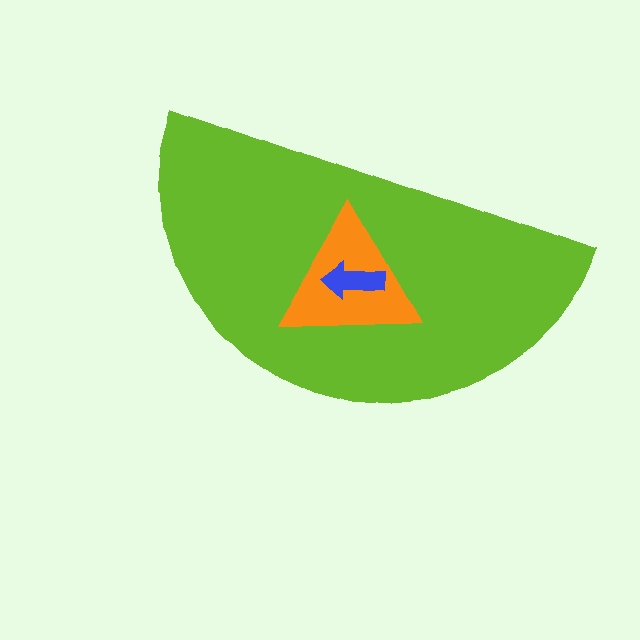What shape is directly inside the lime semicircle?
The orange triangle.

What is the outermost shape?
The lime semicircle.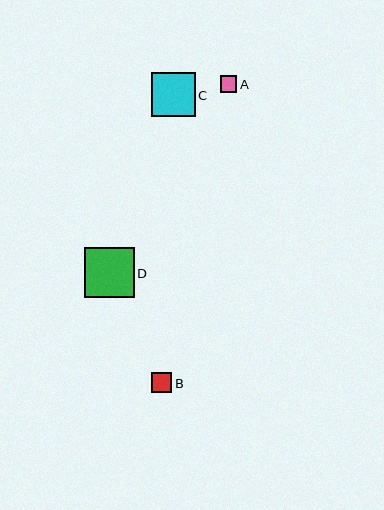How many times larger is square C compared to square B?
Square C is approximately 2.2 times the size of square B.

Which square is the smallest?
Square A is the smallest with a size of approximately 17 pixels.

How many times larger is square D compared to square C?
Square D is approximately 1.1 times the size of square C.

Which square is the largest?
Square D is the largest with a size of approximately 50 pixels.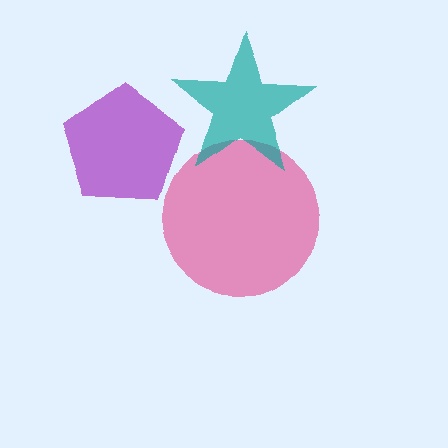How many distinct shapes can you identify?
There are 3 distinct shapes: a purple pentagon, a pink circle, a teal star.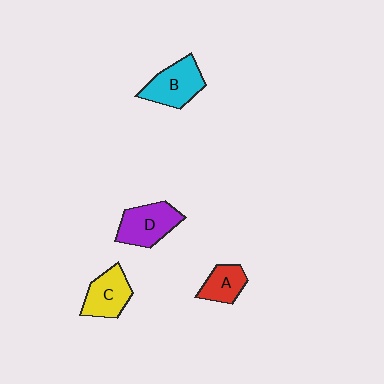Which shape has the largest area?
Shape D (purple).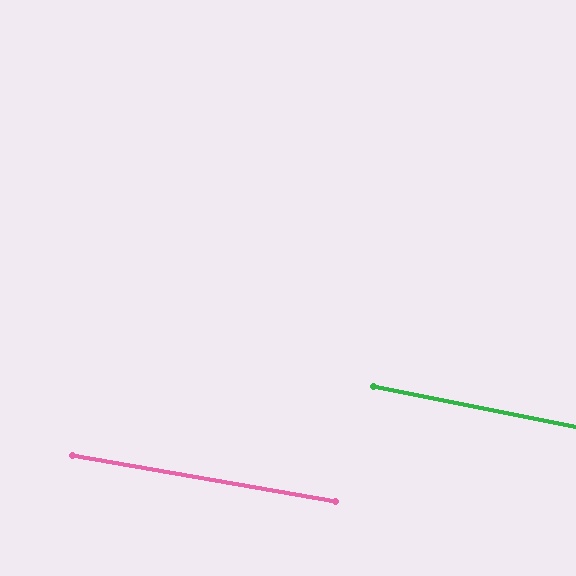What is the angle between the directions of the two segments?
Approximately 2 degrees.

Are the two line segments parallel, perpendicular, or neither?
Parallel — their directions differ by only 1.5°.